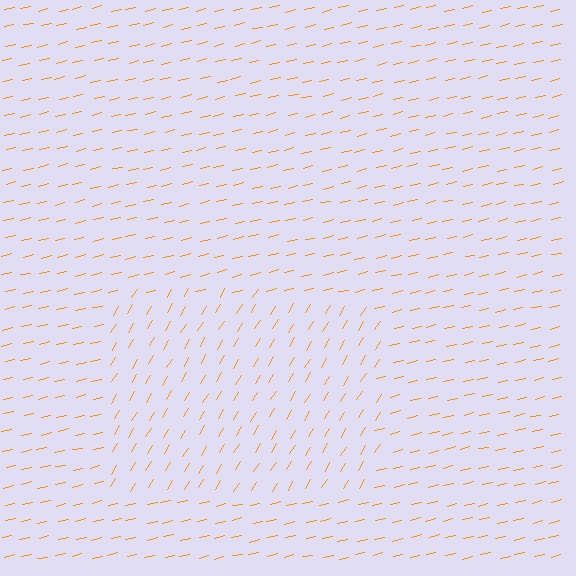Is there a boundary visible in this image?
Yes, there is a texture boundary formed by a change in line orientation.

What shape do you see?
I see a rectangle.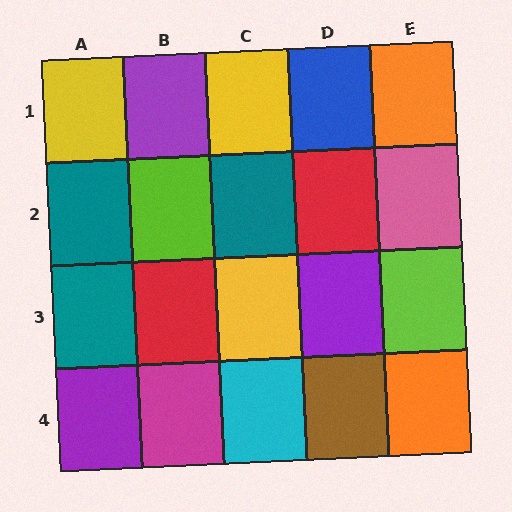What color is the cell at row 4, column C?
Cyan.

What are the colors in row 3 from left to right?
Teal, red, yellow, purple, lime.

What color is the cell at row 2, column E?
Pink.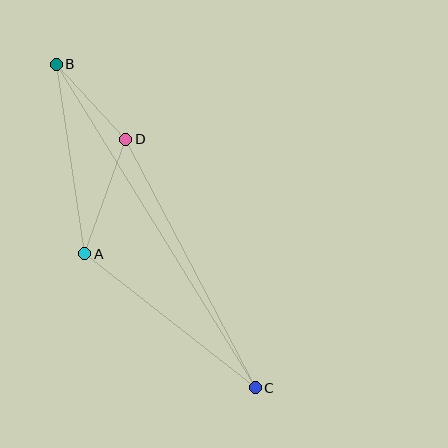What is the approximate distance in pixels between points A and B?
The distance between A and B is approximately 192 pixels.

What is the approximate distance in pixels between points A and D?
The distance between A and D is approximately 121 pixels.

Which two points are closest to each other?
Points B and D are closest to each other.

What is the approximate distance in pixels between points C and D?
The distance between C and D is approximately 280 pixels.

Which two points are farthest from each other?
Points B and C are farthest from each other.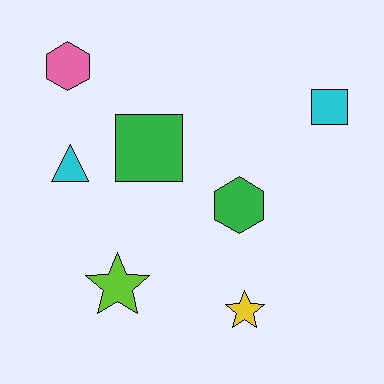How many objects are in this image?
There are 7 objects.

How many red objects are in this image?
There are no red objects.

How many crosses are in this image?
There are no crosses.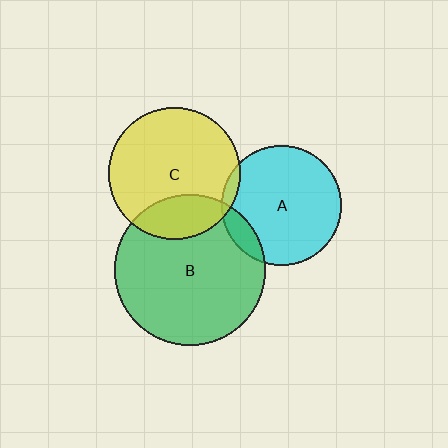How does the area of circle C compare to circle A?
Approximately 1.2 times.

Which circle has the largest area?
Circle B (green).